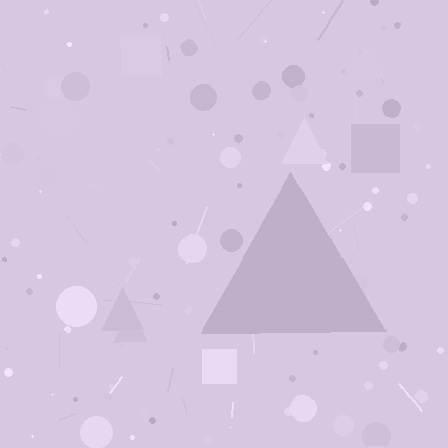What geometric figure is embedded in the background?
A triangle is embedded in the background.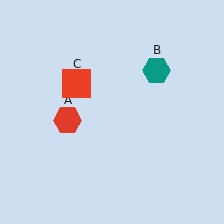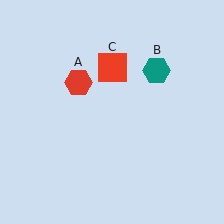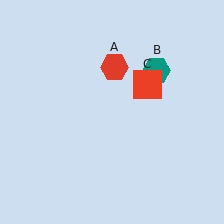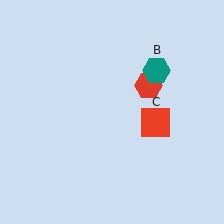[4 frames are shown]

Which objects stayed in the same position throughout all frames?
Teal hexagon (object B) remained stationary.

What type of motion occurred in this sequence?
The red hexagon (object A), red square (object C) rotated clockwise around the center of the scene.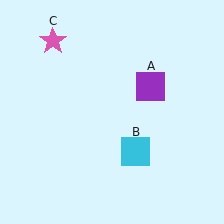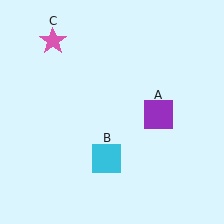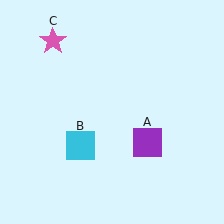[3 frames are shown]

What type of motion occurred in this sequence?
The purple square (object A), cyan square (object B) rotated clockwise around the center of the scene.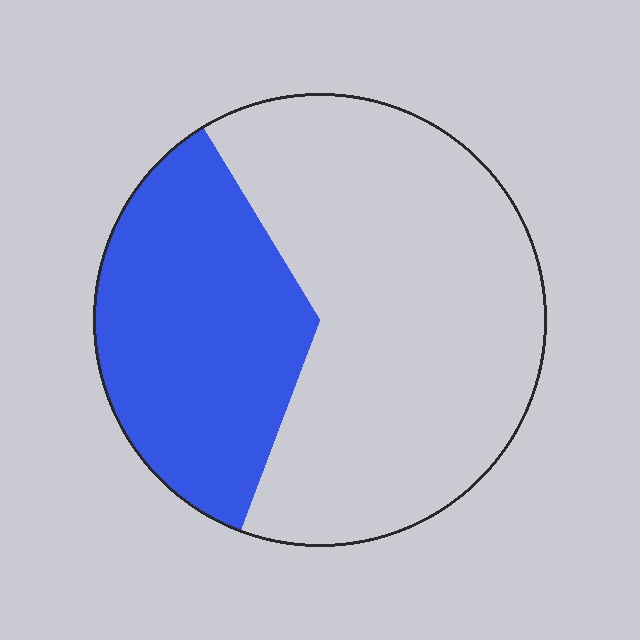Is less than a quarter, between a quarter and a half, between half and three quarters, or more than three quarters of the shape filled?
Between a quarter and a half.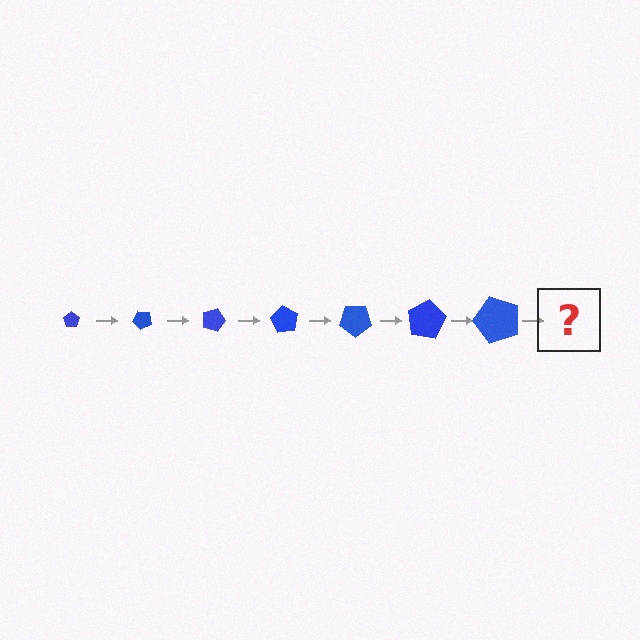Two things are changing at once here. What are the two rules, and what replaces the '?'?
The two rules are that the pentagon grows larger each step and it rotates 45 degrees each step. The '?' should be a pentagon, larger than the previous one and rotated 315 degrees from the start.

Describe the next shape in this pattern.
It should be a pentagon, larger than the previous one and rotated 315 degrees from the start.